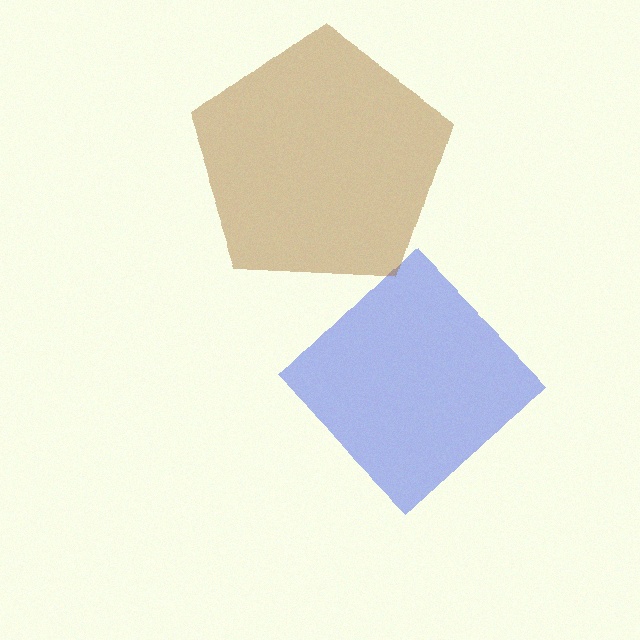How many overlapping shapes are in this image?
There are 2 overlapping shapes in the image.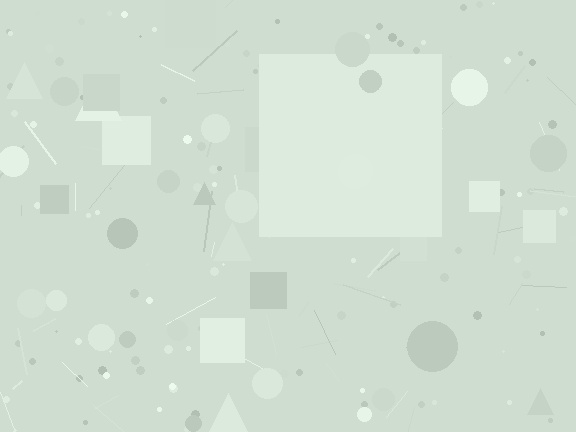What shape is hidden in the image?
A square is hidden in the image.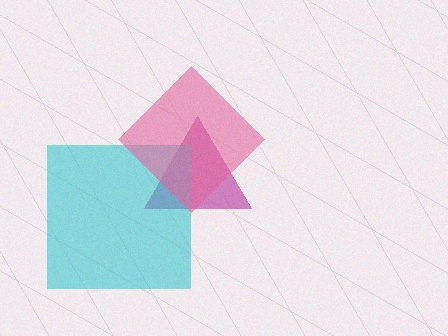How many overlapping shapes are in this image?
There are 3 overlapping shapes in the image.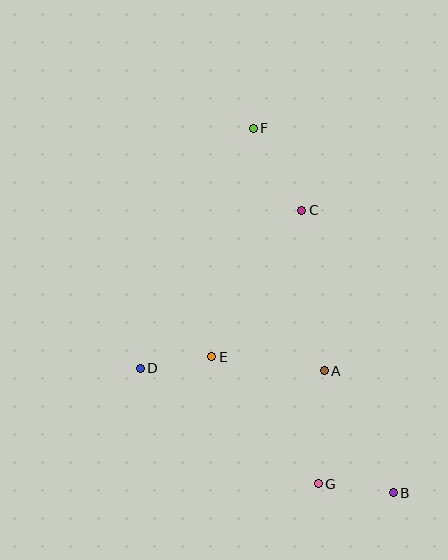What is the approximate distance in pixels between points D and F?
The distance between D and F is approximately 265 pixels.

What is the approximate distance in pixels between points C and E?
The distance between C and E is approximately 172 pixels.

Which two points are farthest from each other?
Points B and F are farthest from each other.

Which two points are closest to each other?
Points D and E are closest to each other.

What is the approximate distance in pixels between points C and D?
The distance between C and D is approximately 226 pixels.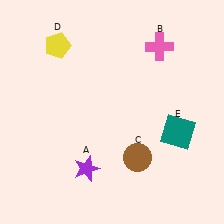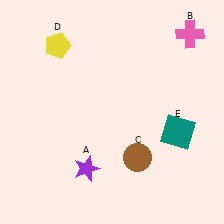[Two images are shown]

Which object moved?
The pink cross (B) moved right.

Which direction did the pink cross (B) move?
The pink cross (B) moved right.